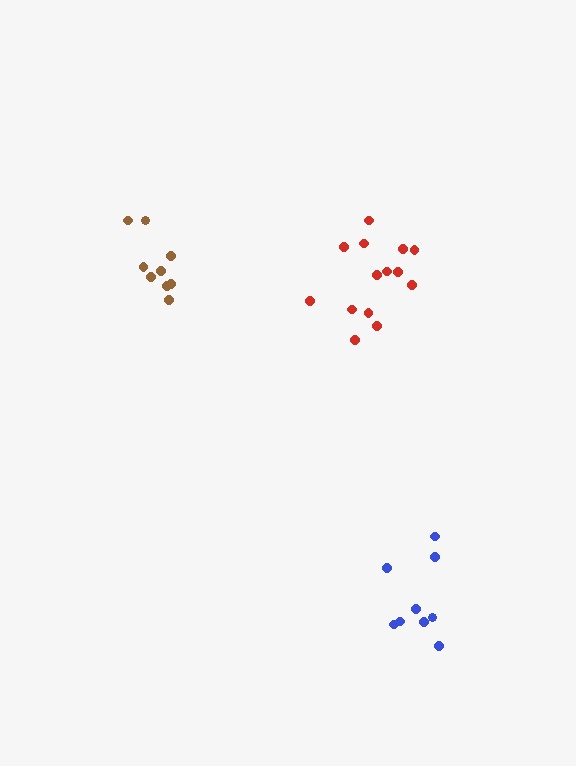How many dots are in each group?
Group 1: 14 dots, Group 2: 9 dots, Group 3: 9 dots (32 total).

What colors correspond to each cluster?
The clusters are colored: red, blue, brown.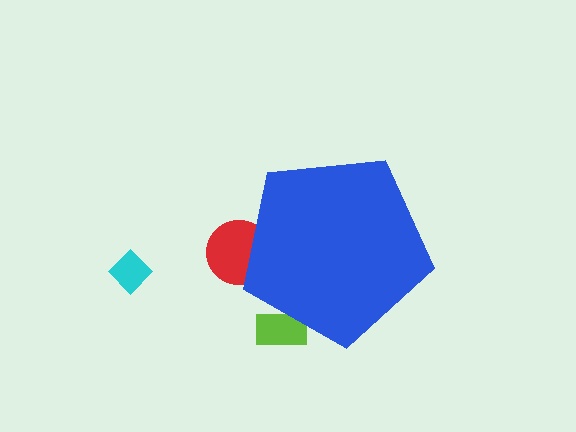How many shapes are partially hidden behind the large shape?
2 shapes are partially hidden.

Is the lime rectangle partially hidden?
Yes, the lime rectangle is partially hidden behind the blue pentagon.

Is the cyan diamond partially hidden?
No, the cyan diamond is fully visible.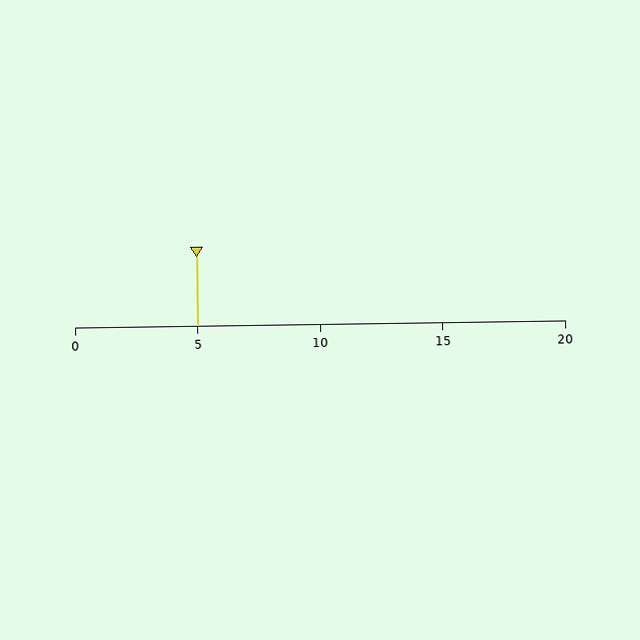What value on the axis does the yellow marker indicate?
The marker indicates approximately 5.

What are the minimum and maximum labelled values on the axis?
The axis runs from 0 to 20.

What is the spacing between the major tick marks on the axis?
The major ticks are spaced 5 apart.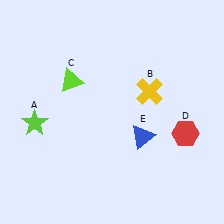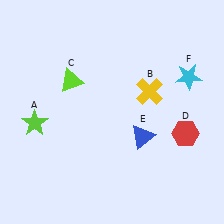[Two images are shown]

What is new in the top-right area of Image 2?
A cyan star (F) was added in the top-right area of Image 2.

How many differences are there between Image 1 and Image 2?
There is 1 difference between the two images.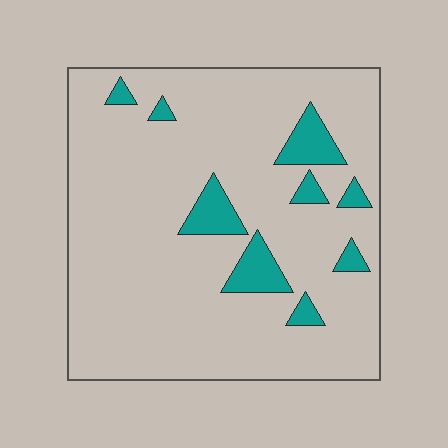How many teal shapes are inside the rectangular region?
9.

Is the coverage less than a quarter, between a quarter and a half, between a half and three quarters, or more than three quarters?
Less than a quarter.